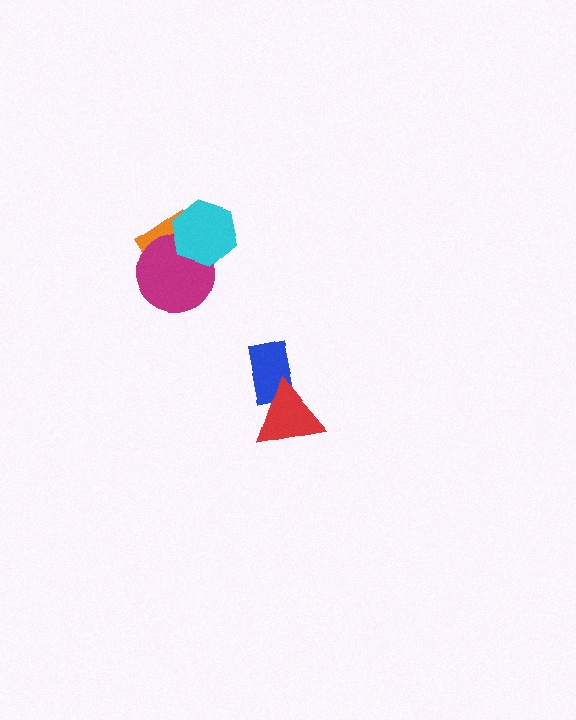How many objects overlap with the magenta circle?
2 objects overlap with the magenta circle.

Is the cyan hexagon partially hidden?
No, no other shape covers it.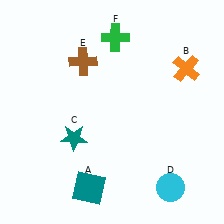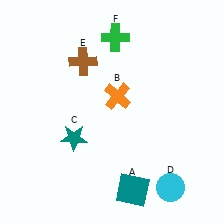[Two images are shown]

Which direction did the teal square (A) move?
The teal square (A) moved right.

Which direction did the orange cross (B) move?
The orange cross (B) moved left.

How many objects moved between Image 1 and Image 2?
2 objects moved between the two images.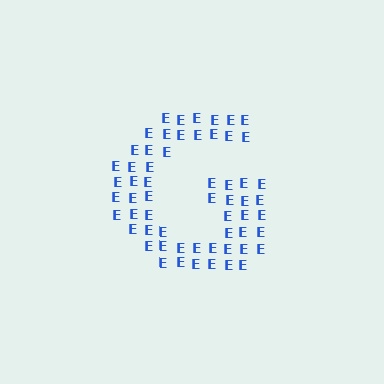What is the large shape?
The large shape is the letter G.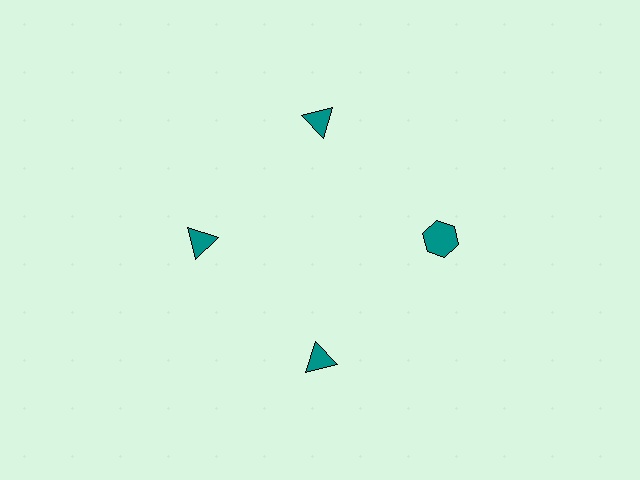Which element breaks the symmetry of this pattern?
The teal hexagon at roughly the 3 o'clock position breaks the symmetry. All other shapes are teal triangles.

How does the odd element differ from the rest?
It has a different shape: hexagon instead of triangle.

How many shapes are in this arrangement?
There are 4 shapes arranged in a ring pattern.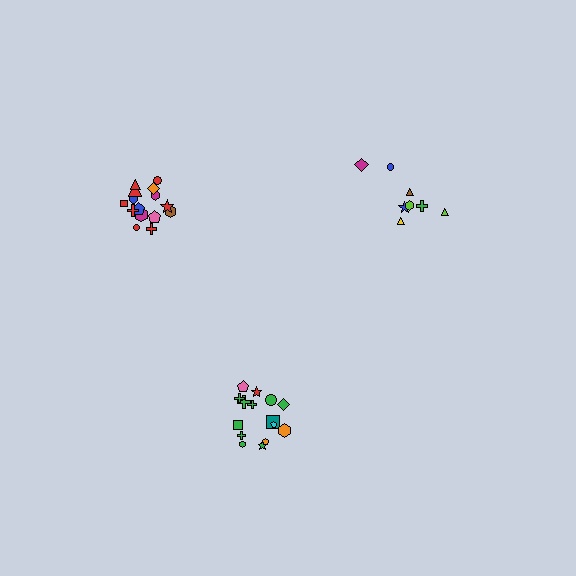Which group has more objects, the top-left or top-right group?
The top-left group.